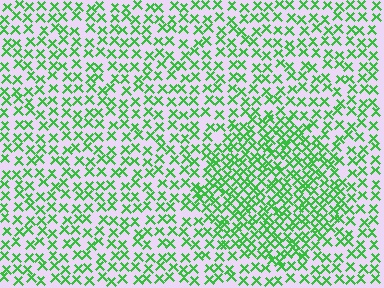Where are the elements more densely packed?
The elements are more densely packed inside the circle boundary.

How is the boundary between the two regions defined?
The boundary is defined by a change in element density (approximately 1.8x ratio). All elements are the same color, size, and shape.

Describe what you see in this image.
The image contains small green elements arranged at two different densities. A circle-shaped region is visible where the elements are more densely packed than the surrounding area.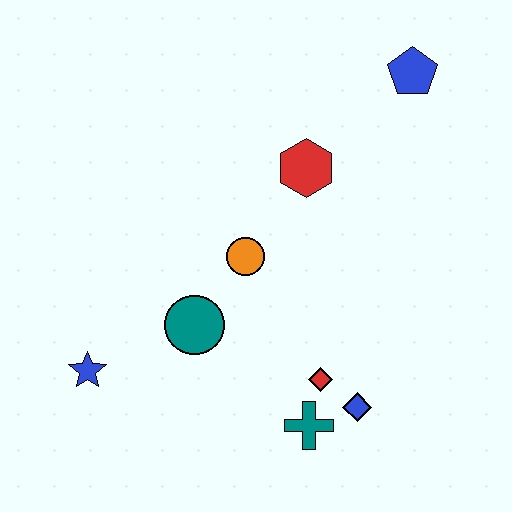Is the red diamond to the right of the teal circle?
Yes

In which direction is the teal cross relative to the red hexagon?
The teal cross is below the red hexagon.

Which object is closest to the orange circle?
The teal circle is closest to the orange circle.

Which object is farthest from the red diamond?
The blue pentagon is farthest from the red diamond.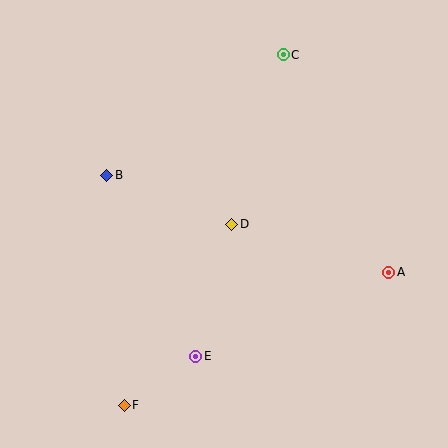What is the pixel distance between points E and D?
The distance between E and D is 137 pixels.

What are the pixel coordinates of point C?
Point C is at (283, 55).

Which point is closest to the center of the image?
Point D at (232, 224) is closest to the center.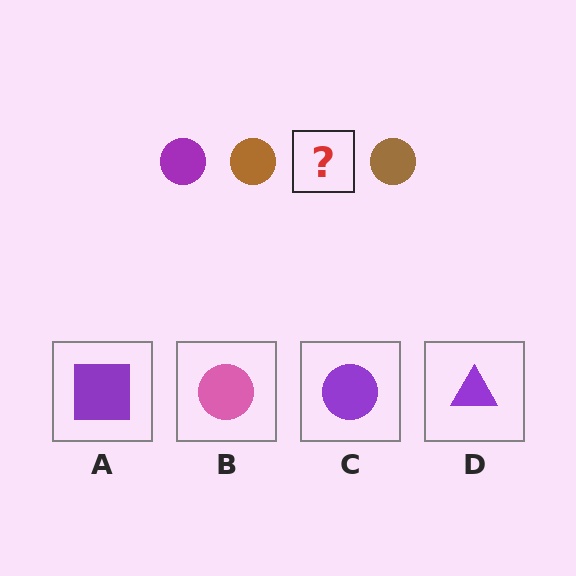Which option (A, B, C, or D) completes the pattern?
C.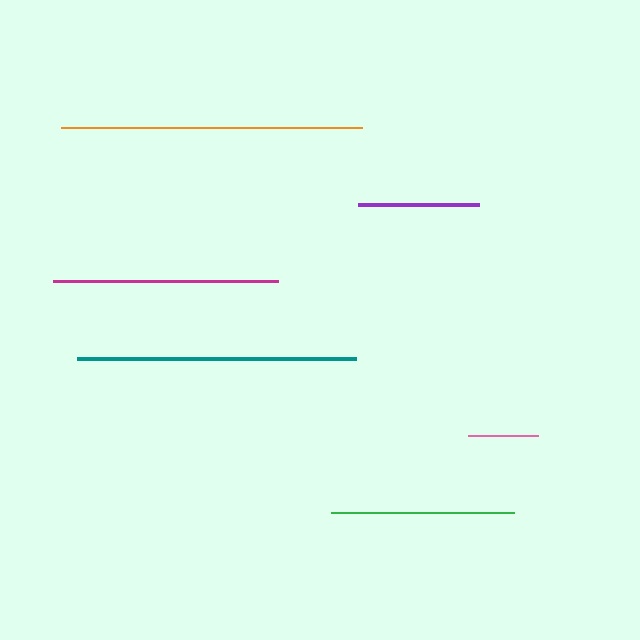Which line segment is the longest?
The orange line is the longest at approximately 302 pixels.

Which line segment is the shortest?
The pink line is the shortest at approximately 70 pixels.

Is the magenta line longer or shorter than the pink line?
The magenta line is longer than the pink line.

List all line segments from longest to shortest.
From longest to shortest: orange, teal, magenta, green, purple, pink.